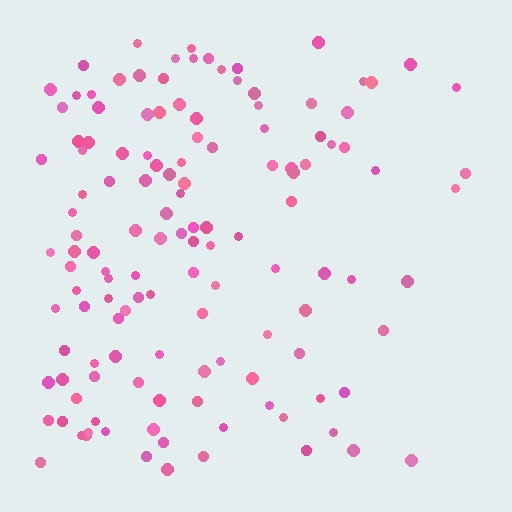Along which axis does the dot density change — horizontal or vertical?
Horizontal.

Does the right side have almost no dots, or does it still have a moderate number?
Still a moderate number, just noticeably fewer than the left.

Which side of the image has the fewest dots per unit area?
The right.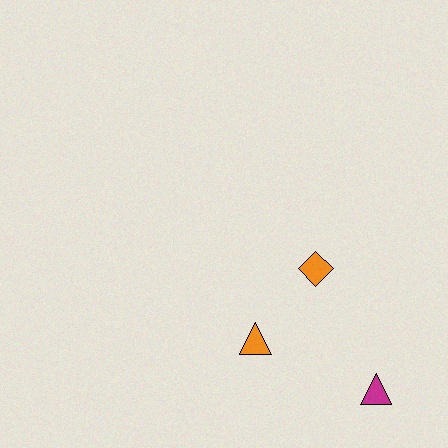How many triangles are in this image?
There are 2 triangles.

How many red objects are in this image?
There are no red objects.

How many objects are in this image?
There are 3 objects.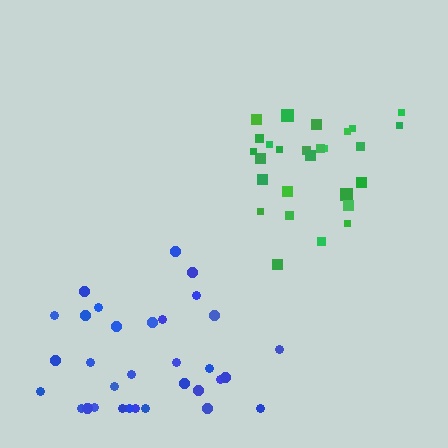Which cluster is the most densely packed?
Green.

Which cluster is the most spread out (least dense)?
Blue.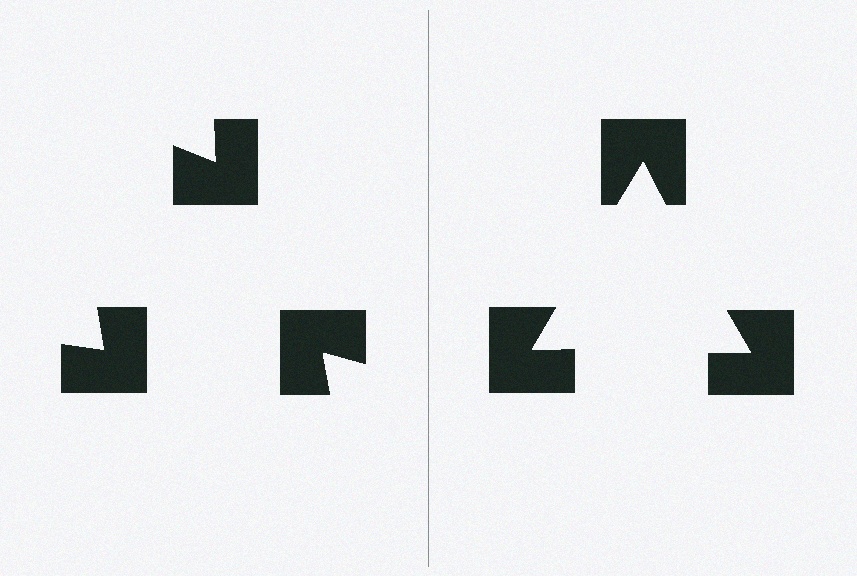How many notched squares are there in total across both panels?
6 — 3 on each side.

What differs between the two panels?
The notched squares are positioned identically on both sides; only the wedge orientations differ. On the right they align to a triangle; on the left they are misaligned.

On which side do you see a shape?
An illusory triangle appears on the right side. On the left side the wedge cuts are rotated, so no coherent shape forms.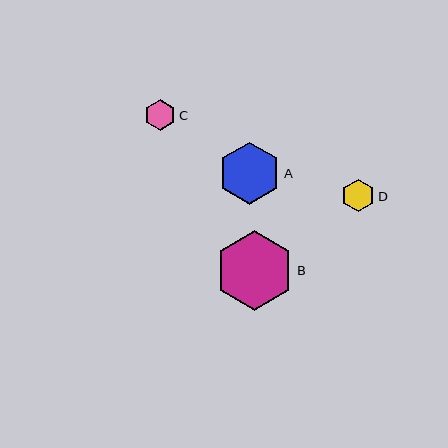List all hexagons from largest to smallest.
From largest to smallest: B, A, D, C.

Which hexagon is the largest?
Hexagon B is the largest with a size of approximately 79 pixels.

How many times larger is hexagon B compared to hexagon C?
Hexagon B is approximately 2.6 times the size of hexagon C.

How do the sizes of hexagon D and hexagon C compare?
Hexagon D and hexagon C are approximately the same size.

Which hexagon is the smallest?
Hexagon C is the smallest with a size of approximately 31 pixels.